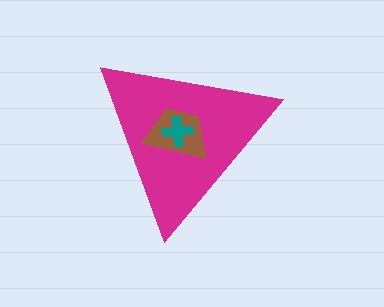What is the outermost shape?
The magenta triangle.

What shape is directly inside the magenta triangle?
The brown trapezoid.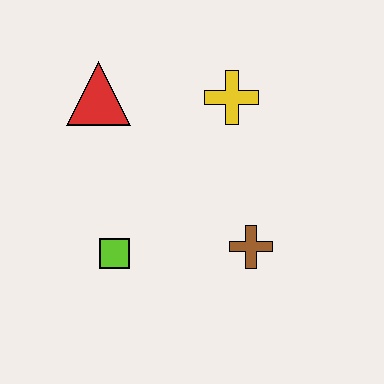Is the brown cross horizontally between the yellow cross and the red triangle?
No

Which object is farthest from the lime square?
The yellow cross is farthest from the lime square.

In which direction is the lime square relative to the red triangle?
The lime square is below the red triangle.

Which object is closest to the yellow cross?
The red triangle is closest to the yellow cross.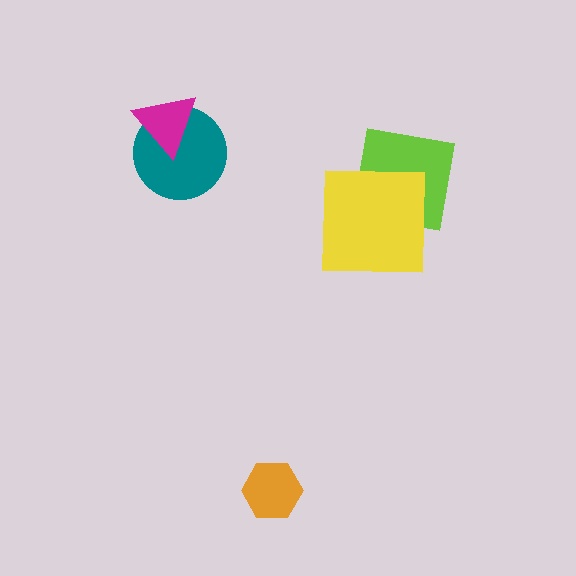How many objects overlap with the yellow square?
1 object overlaps with the yellow square.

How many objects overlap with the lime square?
1 object overlaps with the lime square.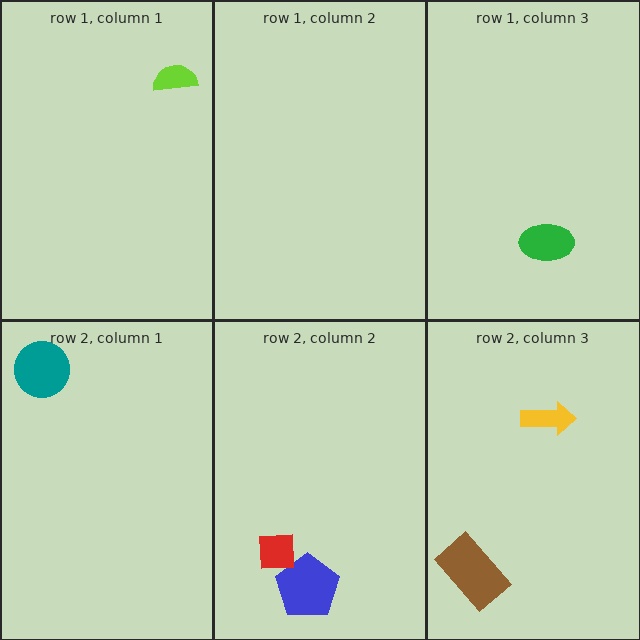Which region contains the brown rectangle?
The row 2, column 3 region.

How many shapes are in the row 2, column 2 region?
2.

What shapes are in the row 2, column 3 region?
The brown rectangle, the yellow arrow.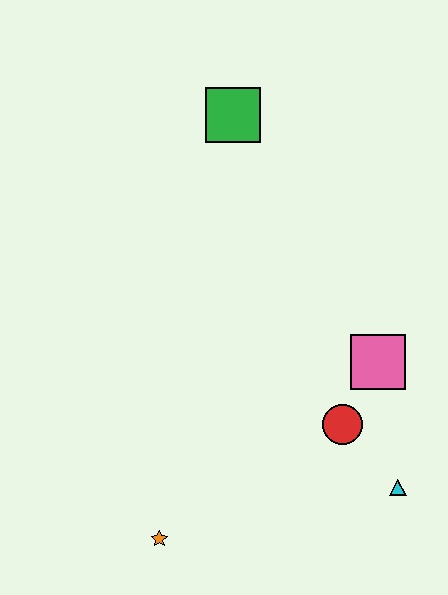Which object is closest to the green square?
The pink square is closest to the green square.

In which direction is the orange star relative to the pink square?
The orange star is to the left of the pink square.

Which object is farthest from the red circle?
The green square is farthest from the red circle.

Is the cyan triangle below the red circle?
Yes